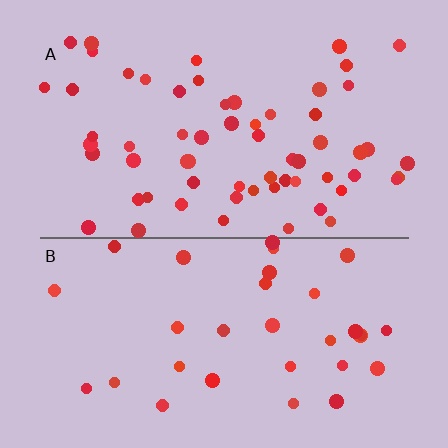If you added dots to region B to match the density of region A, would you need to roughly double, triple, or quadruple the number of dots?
Approximately double.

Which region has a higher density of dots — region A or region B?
A (the top).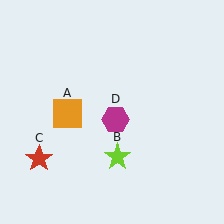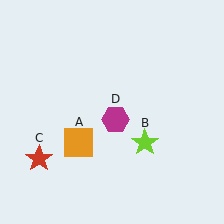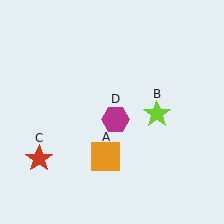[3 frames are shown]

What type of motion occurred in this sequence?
The orange square (object A), lime star (object B) rotated counterclockwise around the center of the scene.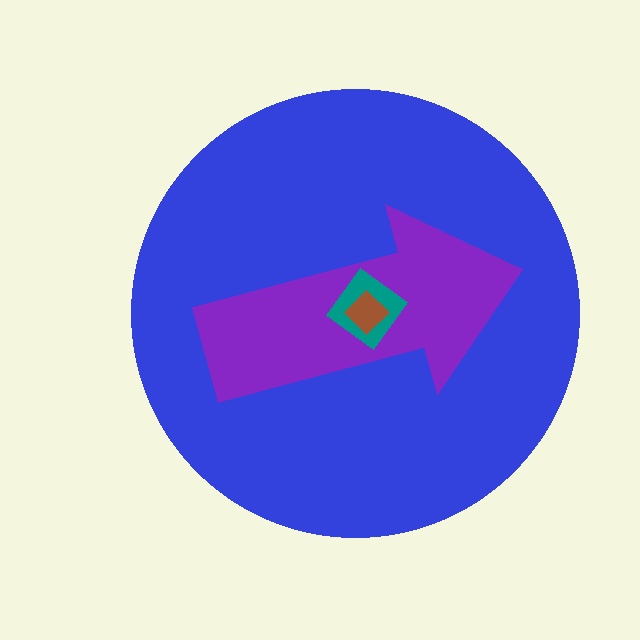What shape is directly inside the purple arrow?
The teal diamond.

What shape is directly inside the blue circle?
The purple arrow.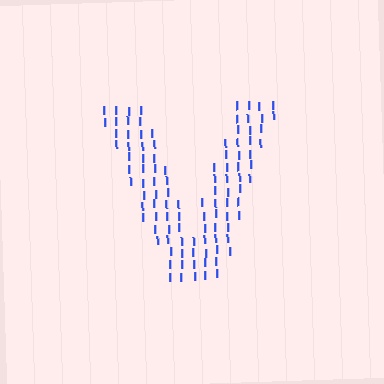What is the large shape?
The large shape is the letter V.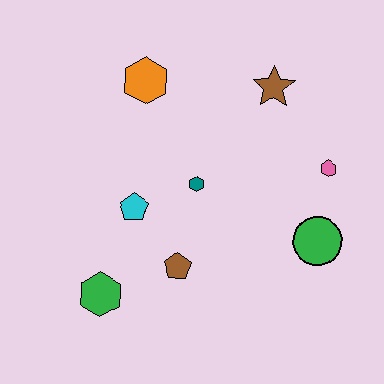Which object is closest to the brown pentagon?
The cyan pentagon is closest to the brown pentagon.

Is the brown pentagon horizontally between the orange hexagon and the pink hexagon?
Yes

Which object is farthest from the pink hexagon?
The green hexagon is farthest from the pink hexagon.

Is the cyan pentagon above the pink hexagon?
No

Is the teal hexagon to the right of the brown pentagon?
Yes